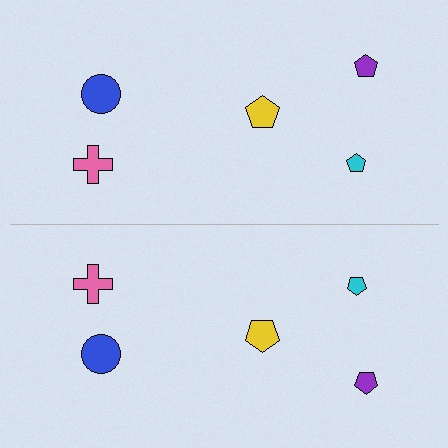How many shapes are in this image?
There are 10 shapes in this image.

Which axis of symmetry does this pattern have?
The pattern has a horizontal axis of symmetry running through the center of the image.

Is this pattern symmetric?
Yes, this pattern has bilateral (reflection) symmetry.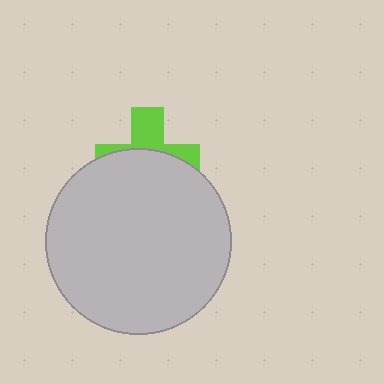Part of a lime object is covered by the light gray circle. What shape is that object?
It is a cross.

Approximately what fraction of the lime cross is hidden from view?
Roughly 61% of the lime cross is hidden behind the light gray circle.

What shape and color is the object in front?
The object in front is a light gray circle.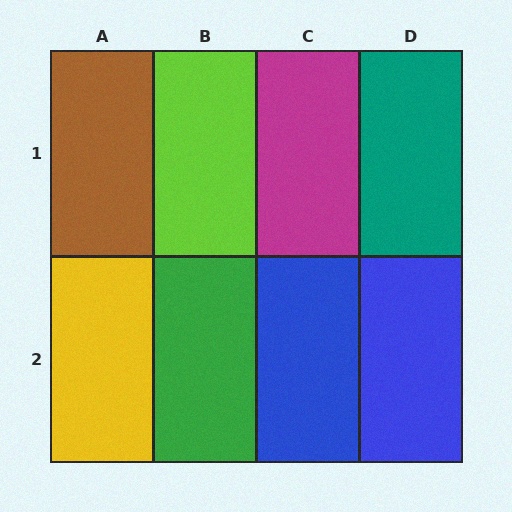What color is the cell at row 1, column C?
Magenta.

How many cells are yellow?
1 cell is yellow.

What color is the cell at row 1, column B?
Lime.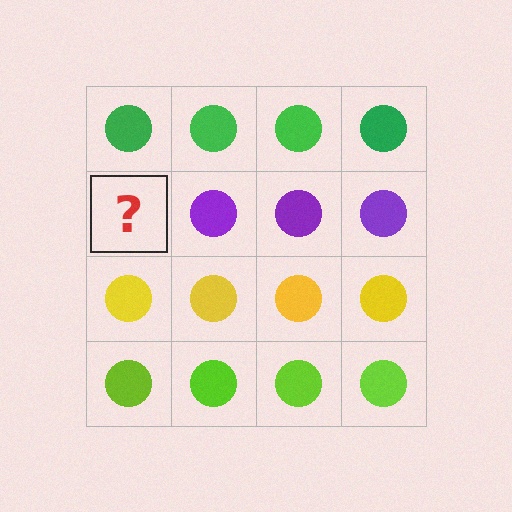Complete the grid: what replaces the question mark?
The question mark should be replaced with a purple circle.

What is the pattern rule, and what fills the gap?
The rule is that each row has a consistent color. The gap should be filled with a purple circle.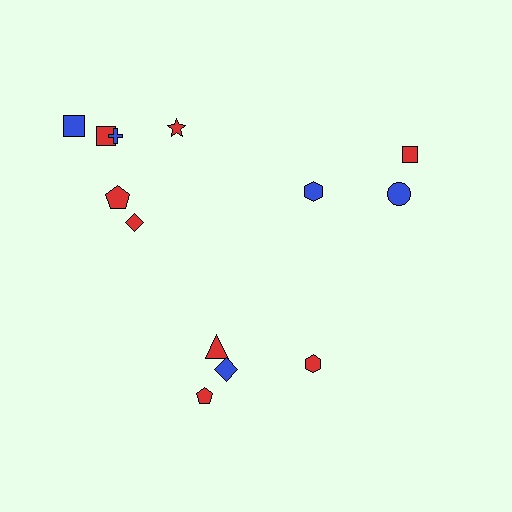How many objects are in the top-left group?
There are 6 objects.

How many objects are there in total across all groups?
There are 13 objects.